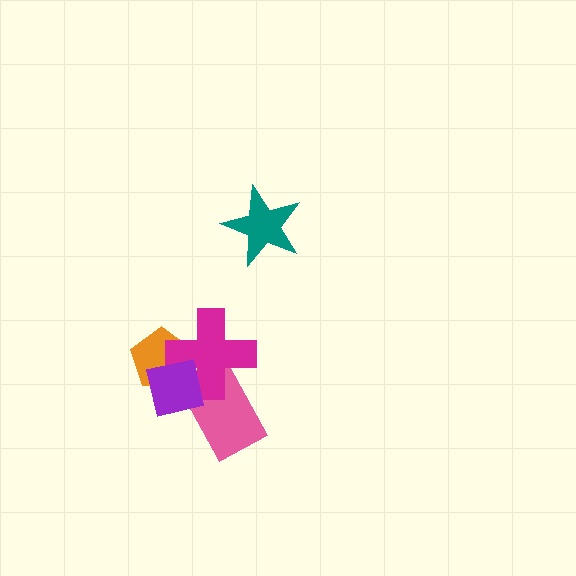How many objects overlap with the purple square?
3 objects overlap with the purple square.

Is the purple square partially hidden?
No, no other shape covers it.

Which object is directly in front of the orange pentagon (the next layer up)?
The magenta cross is directly in front of the orange pentagon.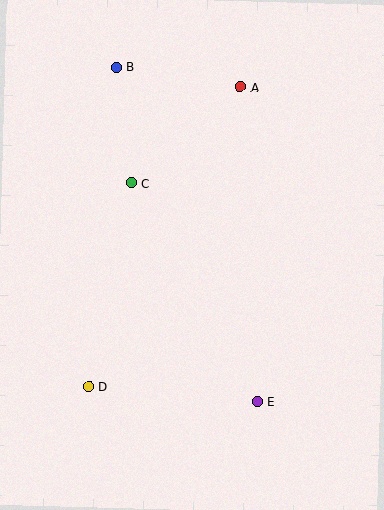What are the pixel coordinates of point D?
Point D is at (89, 386).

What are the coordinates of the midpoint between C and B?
The midpoint between C and B is at (124, 125).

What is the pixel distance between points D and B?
The distance between D and B is 320 pixels.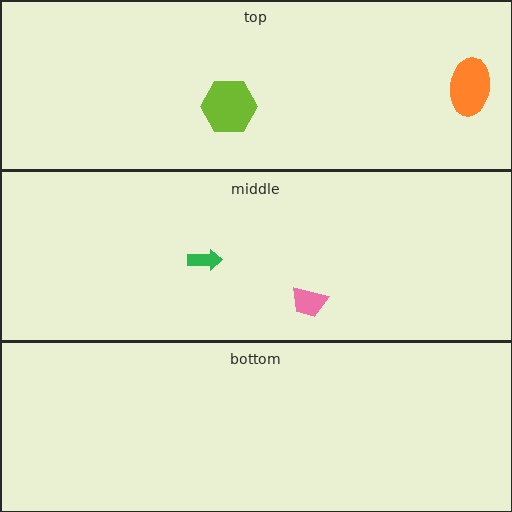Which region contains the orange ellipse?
The top region.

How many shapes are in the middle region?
2.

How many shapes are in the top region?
2.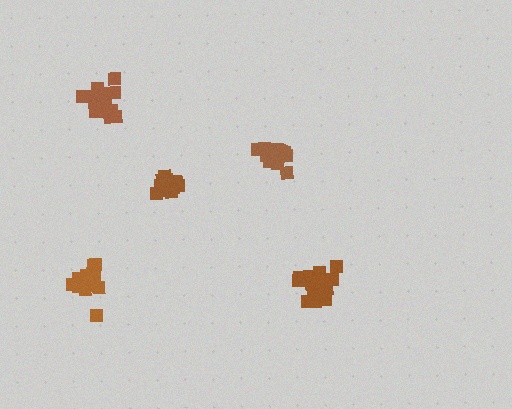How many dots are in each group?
Group 1: 17 dots, Group 2: 17 dots, Group 3: 16 dots, Group 4: 17 dots, Group 5: 19 dots (86 total).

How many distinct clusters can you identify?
There are 5 distinct clusters.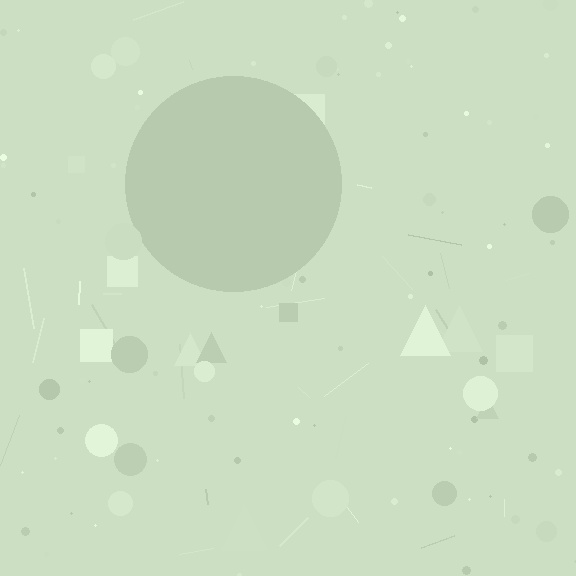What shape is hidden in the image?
A circle is hidden in the image.